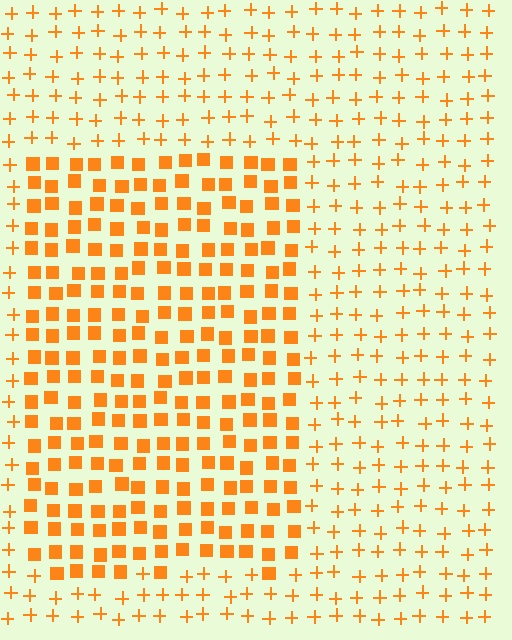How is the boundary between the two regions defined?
The boundary is defined by a change in element shape: squares inside vs. plus signs outside. All elements share the same color and spacing.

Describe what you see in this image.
The image is filled with small orange elements arranged in a uniform grid. A rectangle-shaped region contains squares, while the surrounding area contains plus signs. The boundary is defined purely by the change in element shape.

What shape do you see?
I see a rectangle.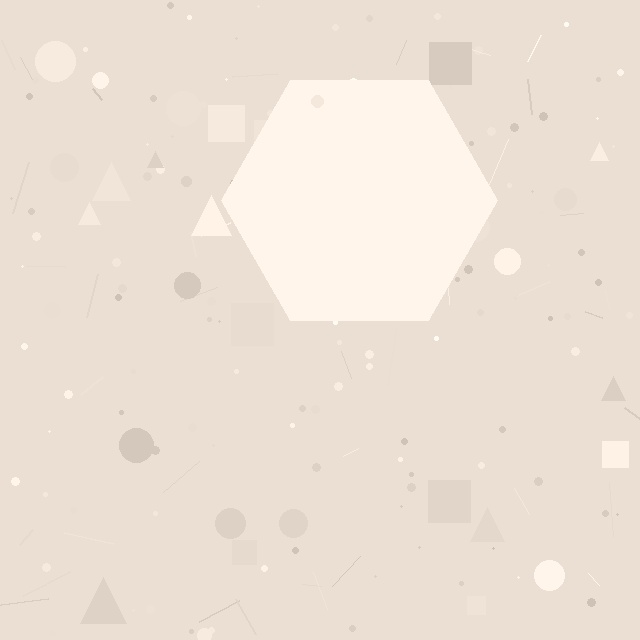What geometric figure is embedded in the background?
A hexagon is embedded in the background.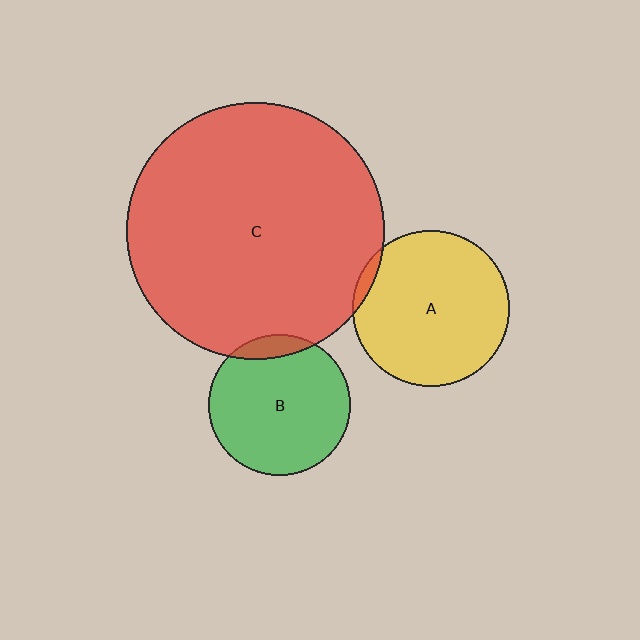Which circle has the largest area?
Circle C (red).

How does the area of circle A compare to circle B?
Approximately 1.2 times.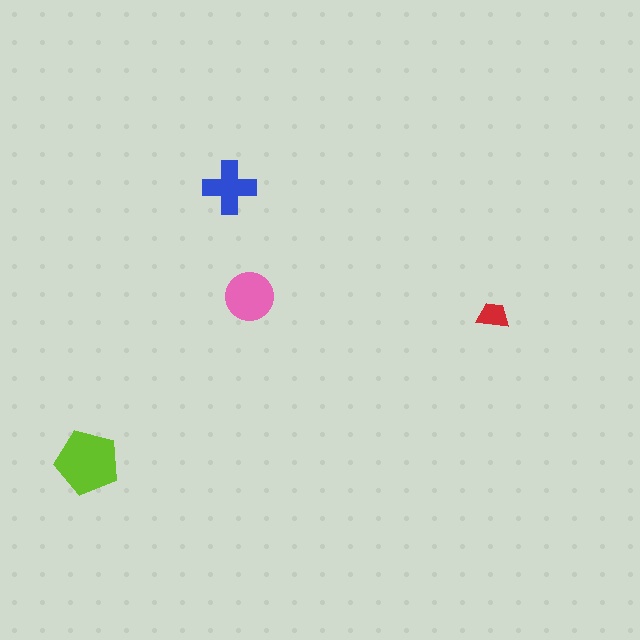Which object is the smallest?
The red trapezoid.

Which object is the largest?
The lime pentagon.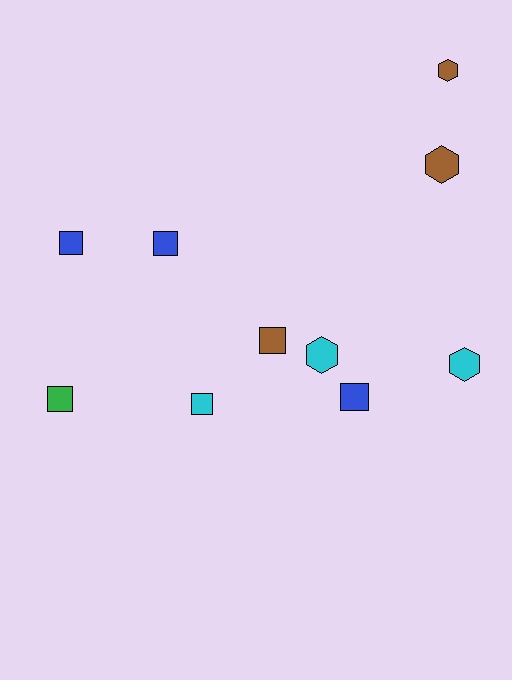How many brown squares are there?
There is 1 brown square.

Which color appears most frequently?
Blue, with 3 objects.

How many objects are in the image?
There are 10 objects.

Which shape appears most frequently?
Square, with 6 objects.